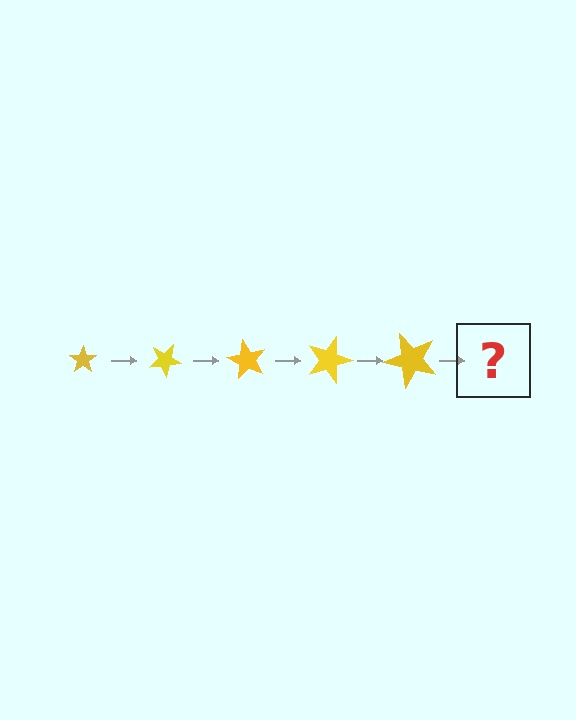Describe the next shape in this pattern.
It should be a star, larger than the previous one and rotated 150 degrees from the start.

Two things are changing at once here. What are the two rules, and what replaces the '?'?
The two rules are that the star grows larger each step and it rotates 30 degrees each step. The '?' should be a star, larger than the previous one and rotated 150 degrees from the start.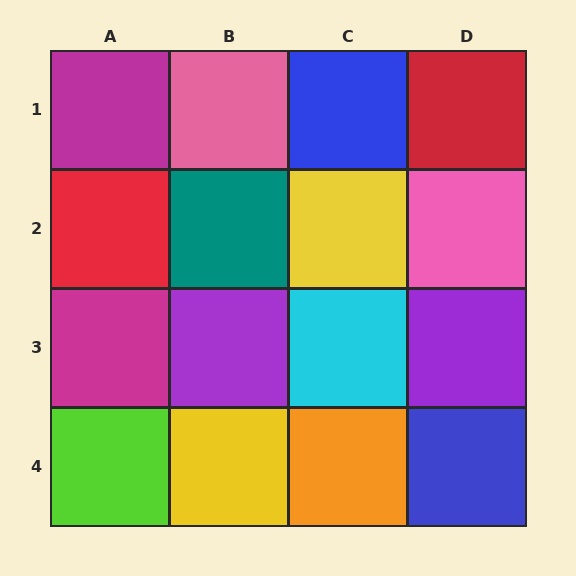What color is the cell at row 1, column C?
Blue.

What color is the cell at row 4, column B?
Yellow.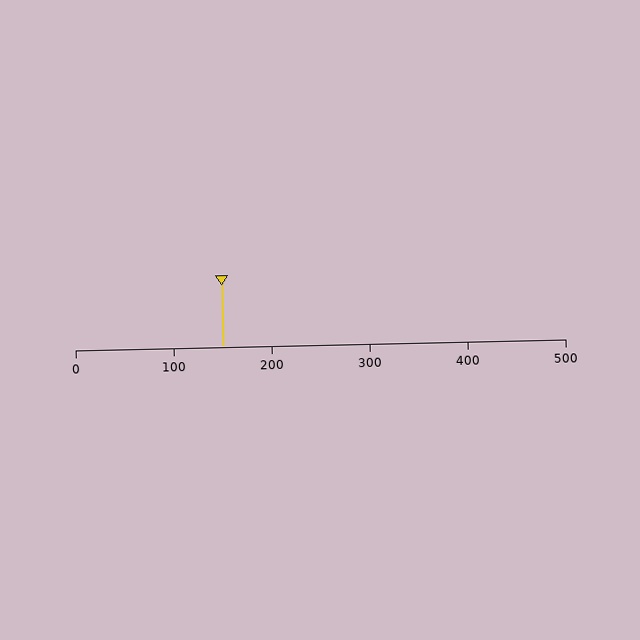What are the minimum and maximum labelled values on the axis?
The axis runs from 0 to 500.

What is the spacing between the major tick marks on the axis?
The major ticks are spaced 100 apart.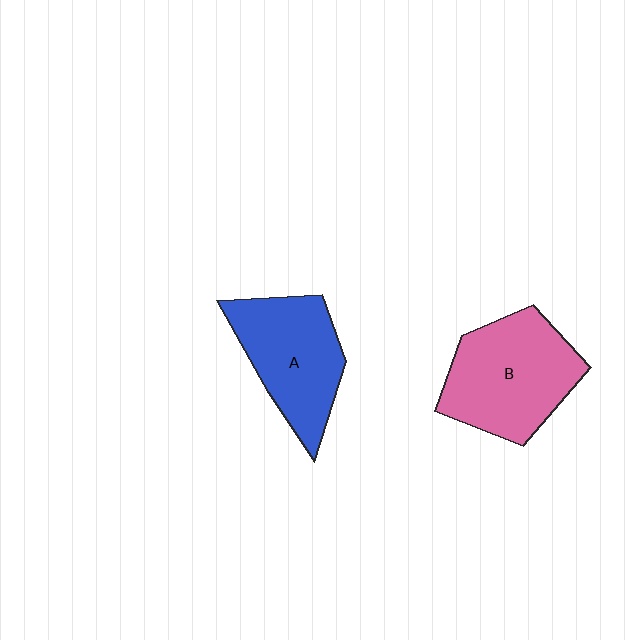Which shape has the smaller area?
Shape A (blue).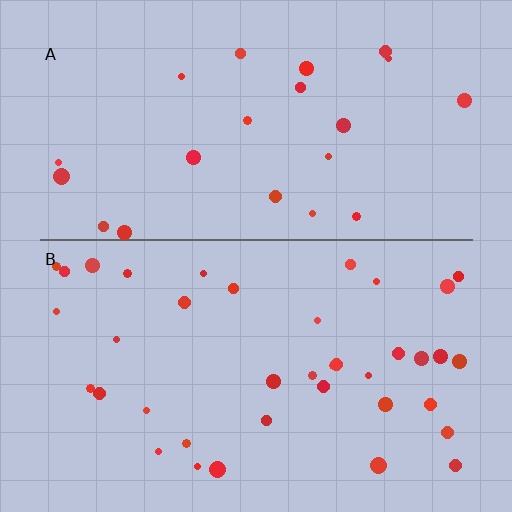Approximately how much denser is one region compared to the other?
Approximately 1.8× — region B over region A.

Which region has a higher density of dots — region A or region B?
B (the bottom).